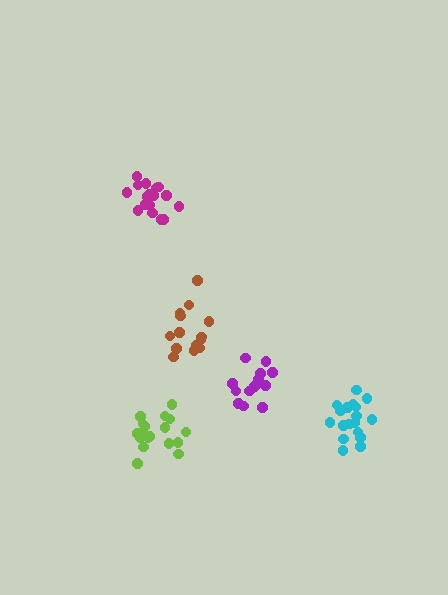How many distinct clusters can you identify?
There are 5 distinct clusters.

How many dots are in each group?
Group 1: 13 dots, Group 2: 18 dots, Group 3: 14 dots, Group 4: 18 dots, Group 5: 18 dots (81 total).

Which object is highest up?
The magenta cluster is topmost.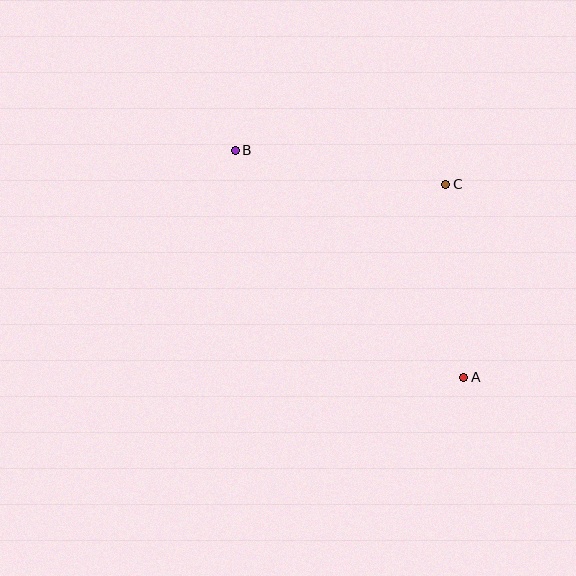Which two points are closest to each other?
Points A and C are closest to each other.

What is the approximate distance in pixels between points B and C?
The distance between B and C is approximately 213 pixels.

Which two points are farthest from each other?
Points A and B are farthest from each other.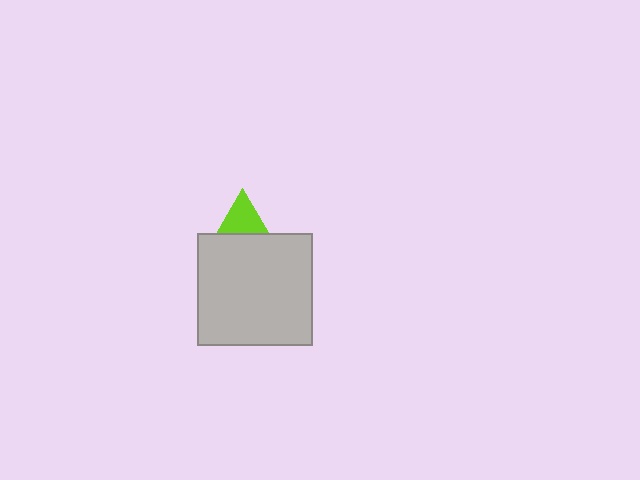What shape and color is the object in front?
The object in front is a light gray rectangle.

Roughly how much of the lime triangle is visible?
A small part of it is visible (roughly 33%).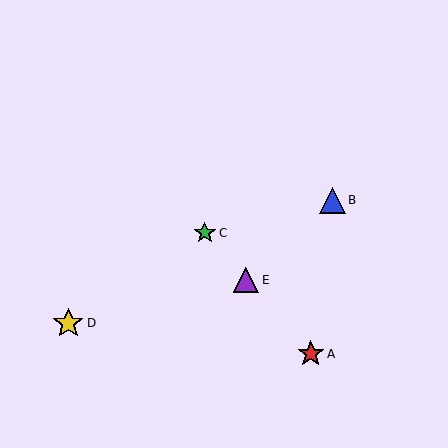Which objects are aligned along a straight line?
Objects A, C, E are aligned along a straight line.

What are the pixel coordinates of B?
Object B is at (332, 200).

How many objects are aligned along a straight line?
3 objects (A, C, E) are aligned along a straight line.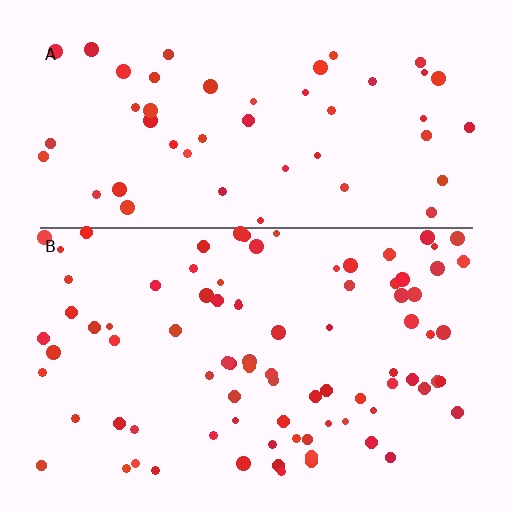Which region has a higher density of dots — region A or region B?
B (the bottom).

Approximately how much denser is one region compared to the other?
Approximately 1.7× — region B over region A.